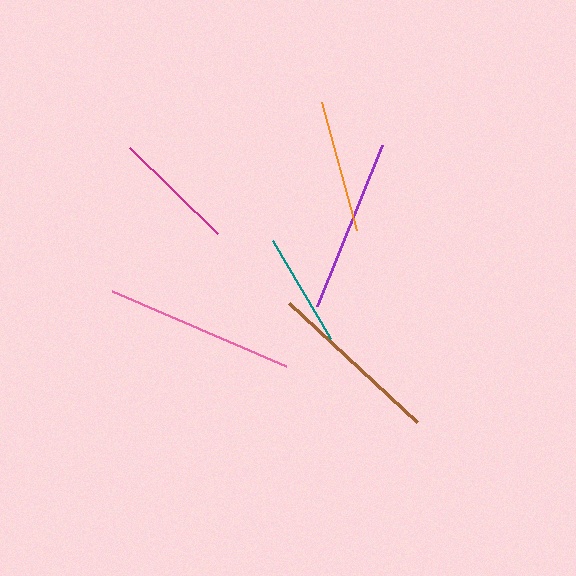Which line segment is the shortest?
The teal line is the shortest at approximately 114 pixels.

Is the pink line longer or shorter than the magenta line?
The pink line is longer than the magenta line.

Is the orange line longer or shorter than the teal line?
The orange line is longer than the teal line.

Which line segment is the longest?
The pink line is the longest at approximately 189 pixels.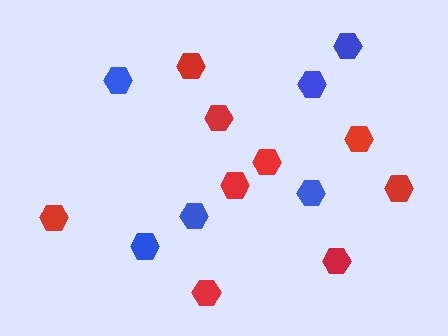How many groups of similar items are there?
There are 2 groups: one group of red hexagons (9) and one group of blue hexagons (6).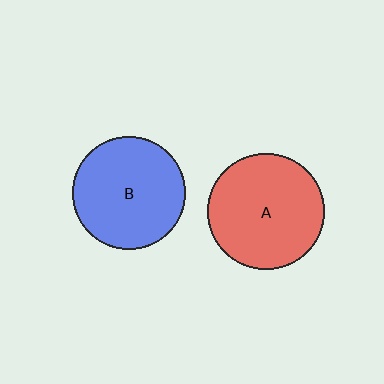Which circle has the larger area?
Circle A (red).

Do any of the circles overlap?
No, none of the circles overlap.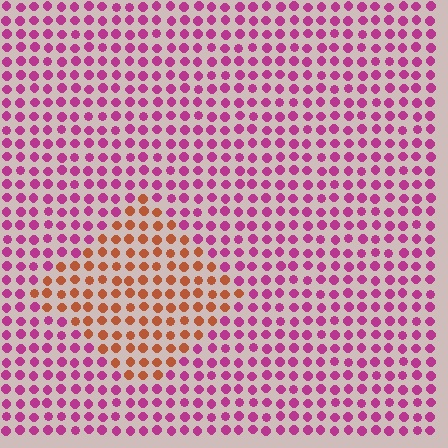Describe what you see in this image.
The image is filled with small magenta elements in a uniform arrangement. A diamond-shaped region is visible where the elements are tinted to a slightly different hue, forming a subtle color boundary.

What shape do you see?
I see a diamond.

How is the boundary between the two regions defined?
The boundary is defined purely by a slight shift in hue (about 56 degrees). Spacing, size, and orientation are identical on both sides.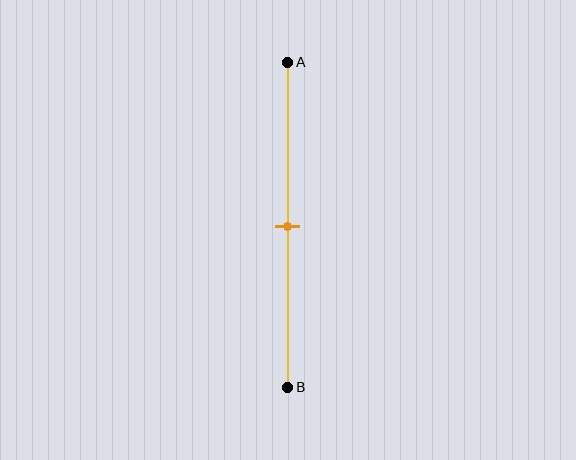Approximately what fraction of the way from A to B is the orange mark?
The orange mark is approximately 50% of the way from A to B.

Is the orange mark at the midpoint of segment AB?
Yes, the mark is approximately at the midpoint.